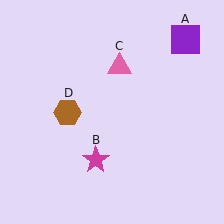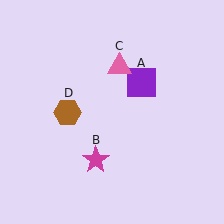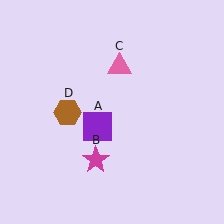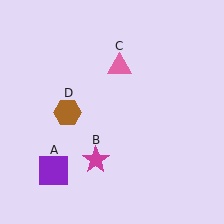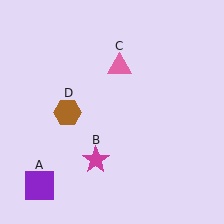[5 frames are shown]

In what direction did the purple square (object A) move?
The purple square (object A) moved down and to the left.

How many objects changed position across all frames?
1 object changed position: purple square (object A).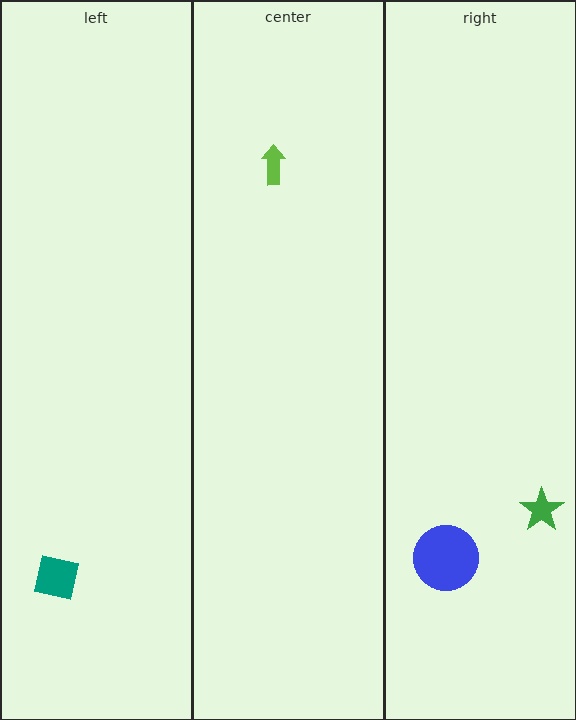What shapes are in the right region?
The green star, the blue circle.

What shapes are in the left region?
The teal square.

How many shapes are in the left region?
1.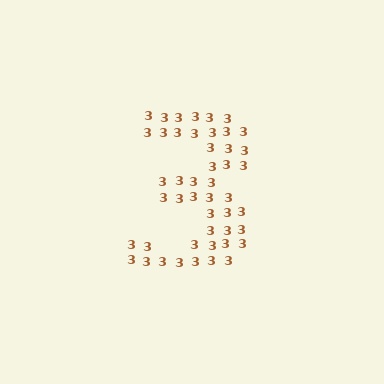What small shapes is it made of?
It is made of small digit 3's.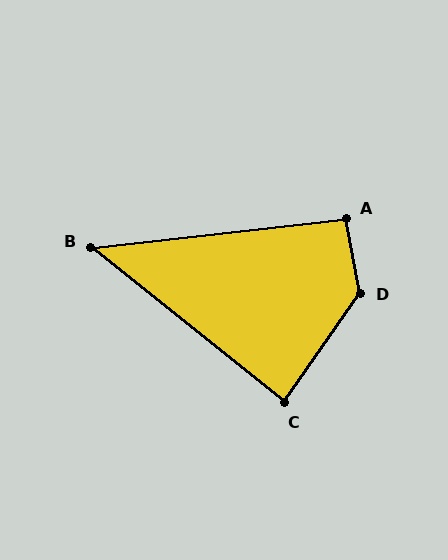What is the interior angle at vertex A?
Approximately 94 degrees (approximately right).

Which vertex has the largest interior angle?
D, at approximately 135 degrees.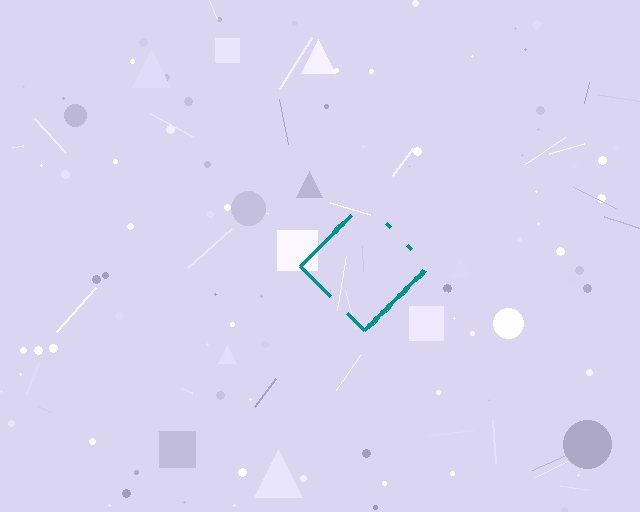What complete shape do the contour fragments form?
The contour fragments form a diamond.